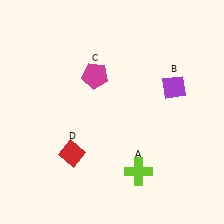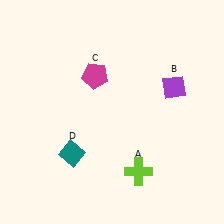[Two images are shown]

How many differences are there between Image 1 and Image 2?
There is 1 difference between the two images.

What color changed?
The diamond (D) changed from red in Image 1 to teal in Image 2.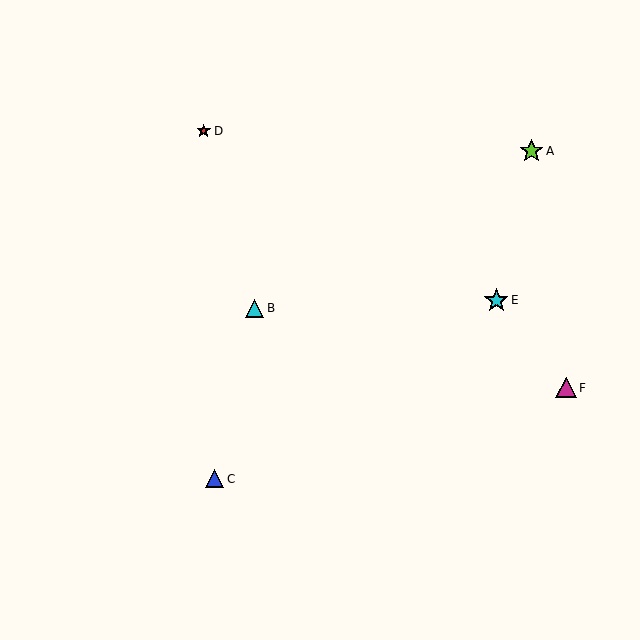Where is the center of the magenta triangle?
The center of the magenta triangle is at (566, 388).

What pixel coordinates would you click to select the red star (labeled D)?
Click at (204, 131) to select the red star D.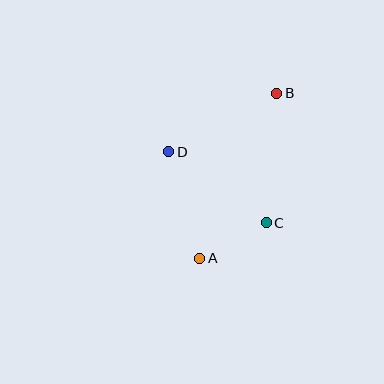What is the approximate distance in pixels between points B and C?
The distance between B and C is approximately 130 pixels.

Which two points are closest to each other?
Points A and C are closest to each other.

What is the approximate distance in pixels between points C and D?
The distance between C and D is approximately 120 pixels.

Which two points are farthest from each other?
Points A and B are farthest from each other.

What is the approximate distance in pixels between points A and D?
The distance between A and D is approximately 111 pixels.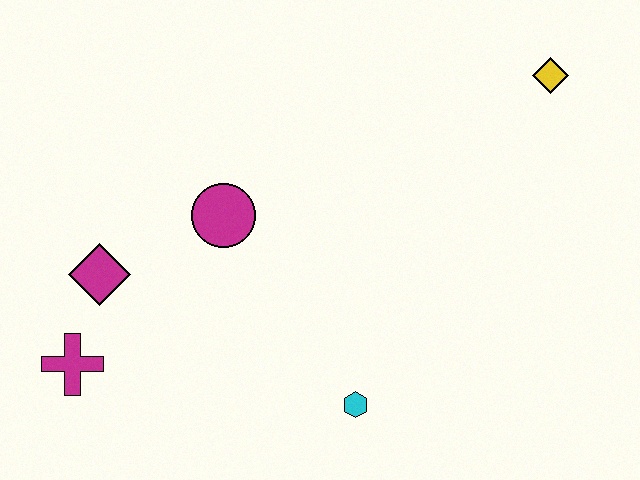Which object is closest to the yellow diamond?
The magenta circle is closest to the yellow diamond.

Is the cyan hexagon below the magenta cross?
Yes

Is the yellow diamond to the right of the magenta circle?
Yes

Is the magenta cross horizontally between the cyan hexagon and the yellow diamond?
No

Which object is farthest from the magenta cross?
The yellow diamond is farthest from the magenta cross.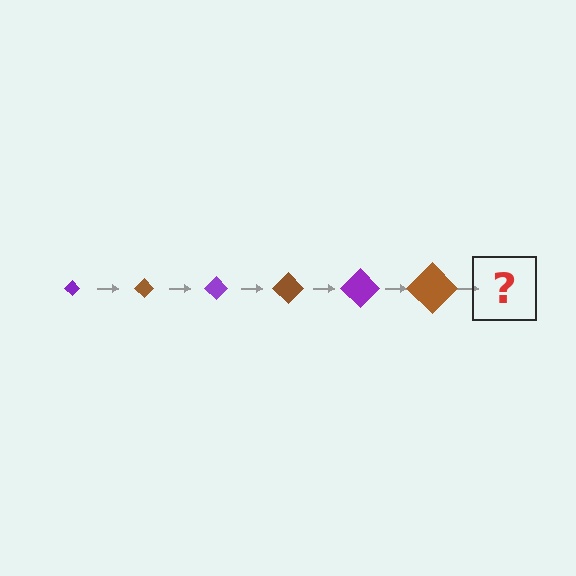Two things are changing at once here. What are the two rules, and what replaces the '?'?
The two rules are that the diamond grows larger each step and the color cycles through purple and brown. The '?' should be a purple diamond, larger than the previous one.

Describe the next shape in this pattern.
It should be a purple diamond, larger than the previous one.